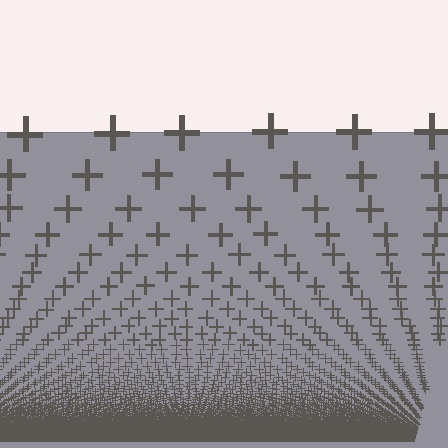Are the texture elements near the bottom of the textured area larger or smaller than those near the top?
Smaller. The gradient is inverted — elements near the bottom are smaller and denser.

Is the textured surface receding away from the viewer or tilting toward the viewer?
The surface appears to tilt toward the viewer. Texture elements get larger and sparser toward the top.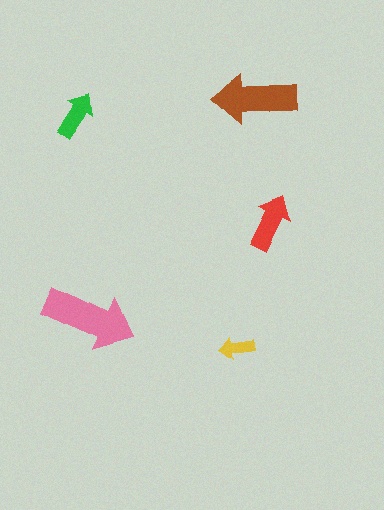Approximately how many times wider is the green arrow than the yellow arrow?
About 1.5 times wider.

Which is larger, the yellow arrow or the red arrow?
The red one.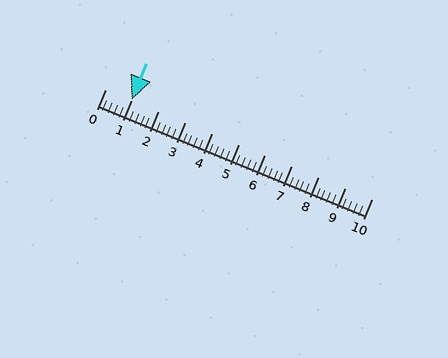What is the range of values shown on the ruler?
The ruler shows values from 0 to 10.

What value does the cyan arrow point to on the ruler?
The cyan arrow points to approximately 1.0.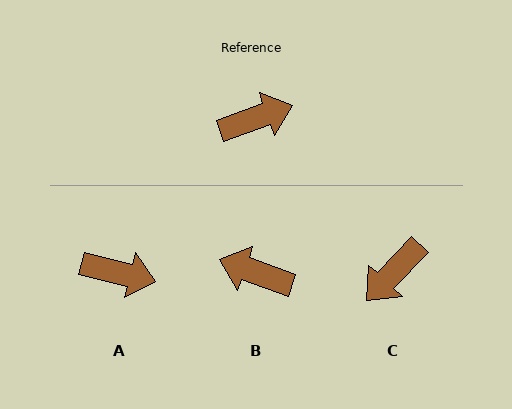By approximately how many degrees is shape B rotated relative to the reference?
Approximately 141 degrees counter-clockwise.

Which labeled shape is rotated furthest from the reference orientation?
C, about 153 degrees away.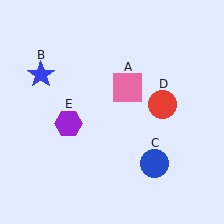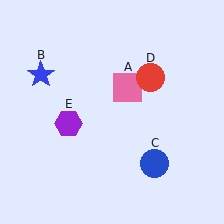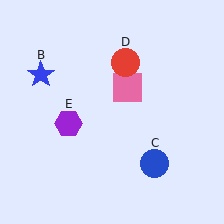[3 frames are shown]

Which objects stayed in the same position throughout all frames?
Pink square (object A) and blue star (object B) and blue circle (object C) and purple hexagon (object E) remained stationary.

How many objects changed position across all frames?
1 object changed position: red circle (object D).